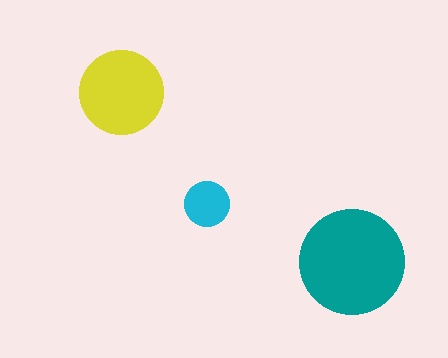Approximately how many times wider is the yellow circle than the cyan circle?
About 2 times wider.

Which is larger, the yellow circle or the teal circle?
The teal one.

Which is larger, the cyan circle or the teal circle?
The teal one.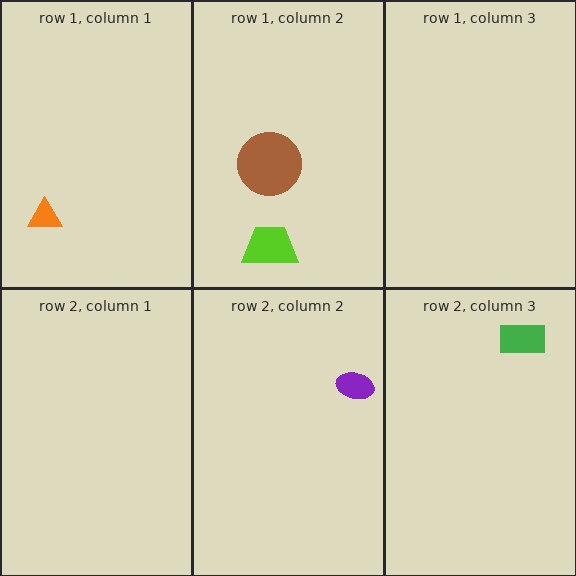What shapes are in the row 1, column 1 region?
The orange triangle.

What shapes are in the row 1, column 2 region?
The brown circle, the lime trapezoid.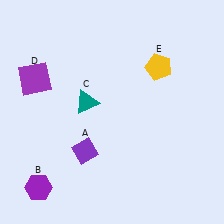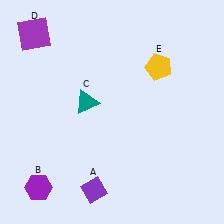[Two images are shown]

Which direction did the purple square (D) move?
The purple square (D) moved up.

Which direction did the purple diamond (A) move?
The purple diamond (A) moved down.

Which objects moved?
The objects that moved are: the purple diamond (A), the purple square (D).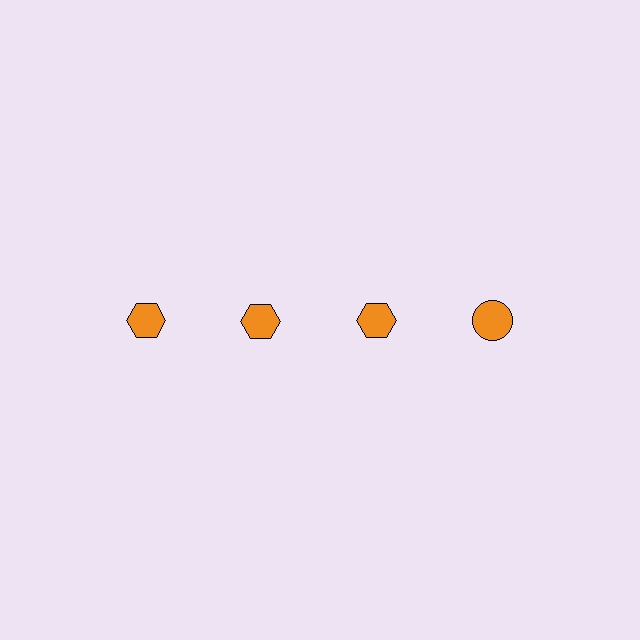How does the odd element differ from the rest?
It has a different shape: circle instead of hexagon.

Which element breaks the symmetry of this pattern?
The orange circle in the top row, second from right column breaks the symmetry. All other shapes are orange hexagons.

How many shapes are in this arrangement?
There are 4 shapes arranged in a grid pattern.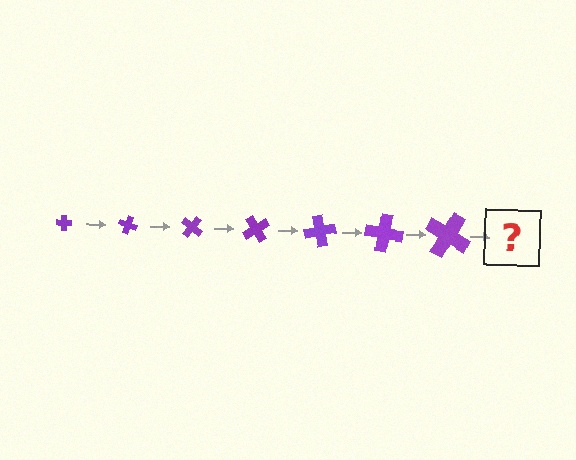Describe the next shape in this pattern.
It should be a cross, larger than the previous one and rotated 140 degrees from the start.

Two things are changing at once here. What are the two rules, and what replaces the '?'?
The two rules are that the cross grows larger each step and it rotates 20 degrees each step. The '?' should be a cross, larger than the previous one and rotated 140 degrees from the start.